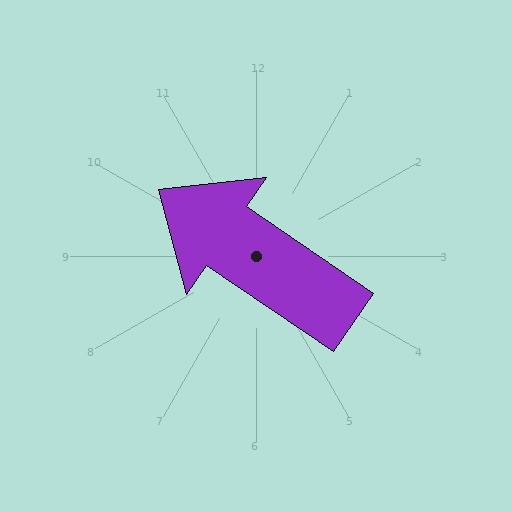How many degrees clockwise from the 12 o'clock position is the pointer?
Approximately 304 degrees.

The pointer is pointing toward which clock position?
Roughly 10 o'clock.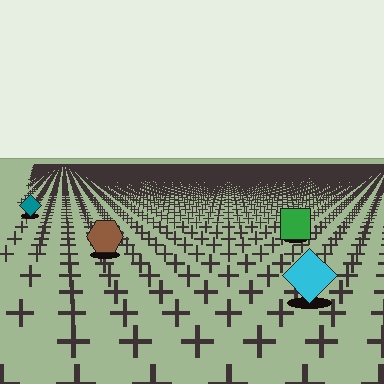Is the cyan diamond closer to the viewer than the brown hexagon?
Yes. The cyan diamond is closer — you can tell from the texture gradient: the ground texture is coarser near it.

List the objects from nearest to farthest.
From nearest to farthest: the cyan diamond, the brown hexagon, the green square, the teal diamond.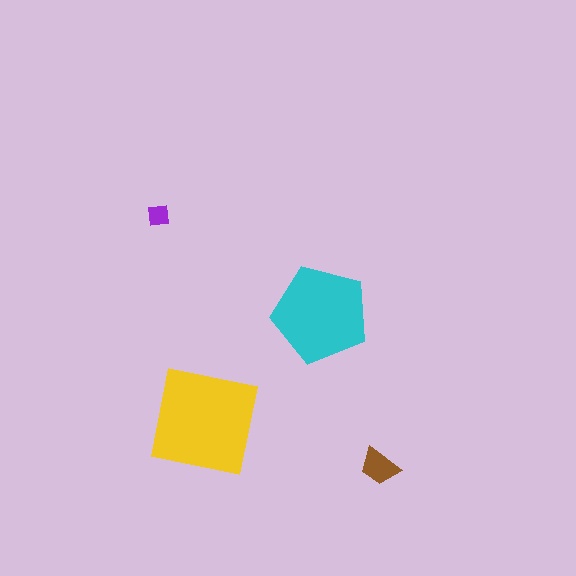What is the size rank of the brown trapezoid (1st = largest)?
3rd.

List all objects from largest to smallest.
The yellow square, the cyan pentagon, the brown trapezoid, the purple square.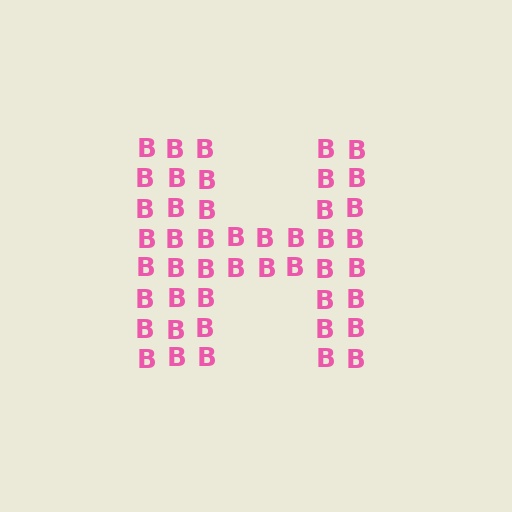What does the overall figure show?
The overall figure shows the letter H.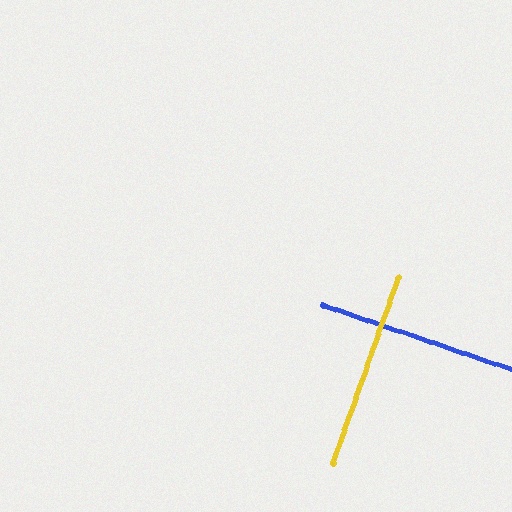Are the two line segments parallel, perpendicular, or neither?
Perpendicular — they meet at approximately 89°.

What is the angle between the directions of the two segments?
Approximately 89 degrees.